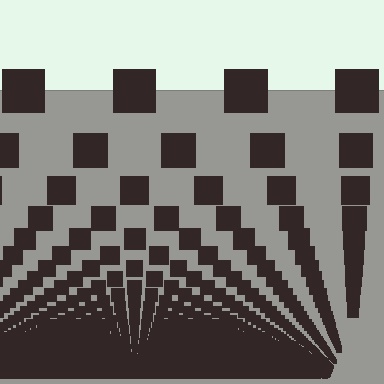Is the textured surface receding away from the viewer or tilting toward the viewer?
The surface appears to tilt toward the viewer. Texture elements get larger and sparser toward the top.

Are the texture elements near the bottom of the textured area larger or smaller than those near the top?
Smaller. The gradient is inverted — elements near the bottom are smaller and denser.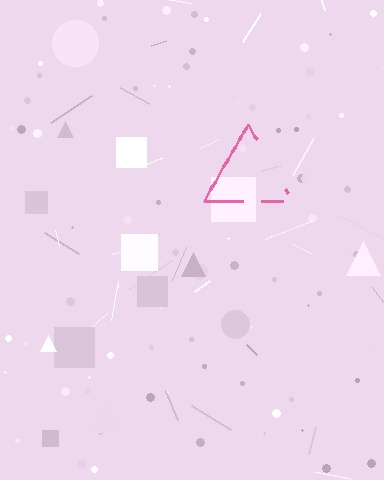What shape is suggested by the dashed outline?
The dashed outline suggests a triangle.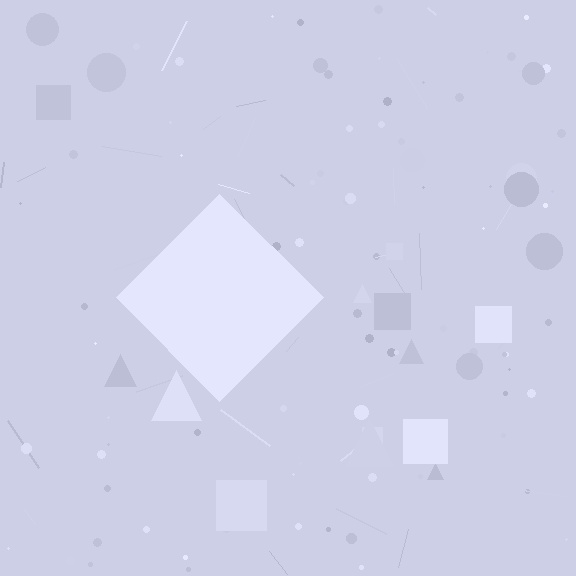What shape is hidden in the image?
A diamond is hidden in the image.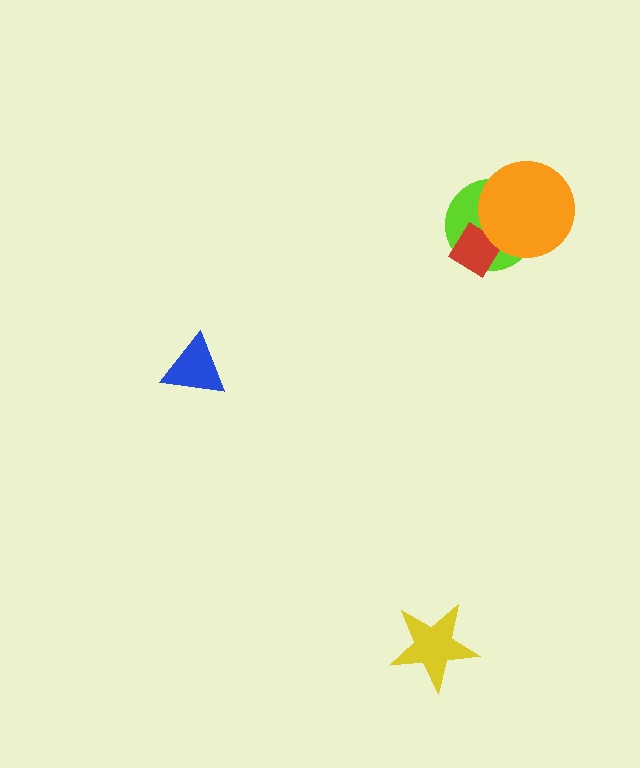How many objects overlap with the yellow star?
0 objects overlap with the yellow star.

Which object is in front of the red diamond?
The orange circle is in front of the red diamond.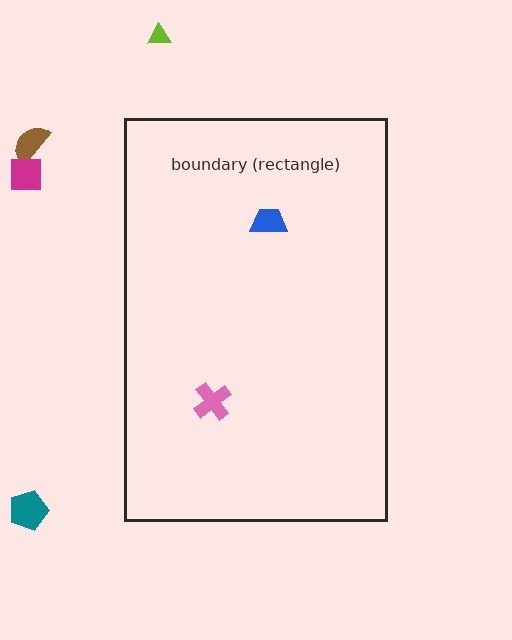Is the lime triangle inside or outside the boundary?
Outside.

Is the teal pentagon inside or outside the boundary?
Outside.